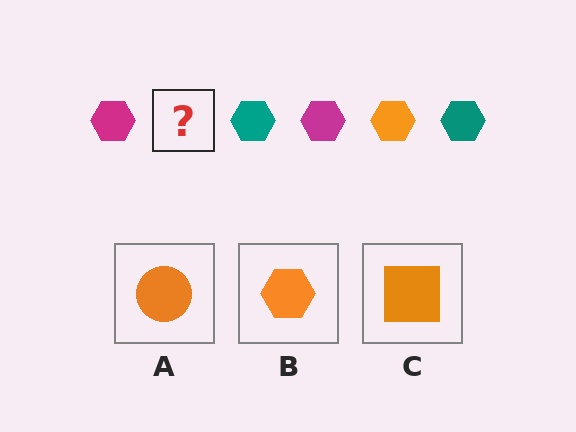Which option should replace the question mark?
Option B.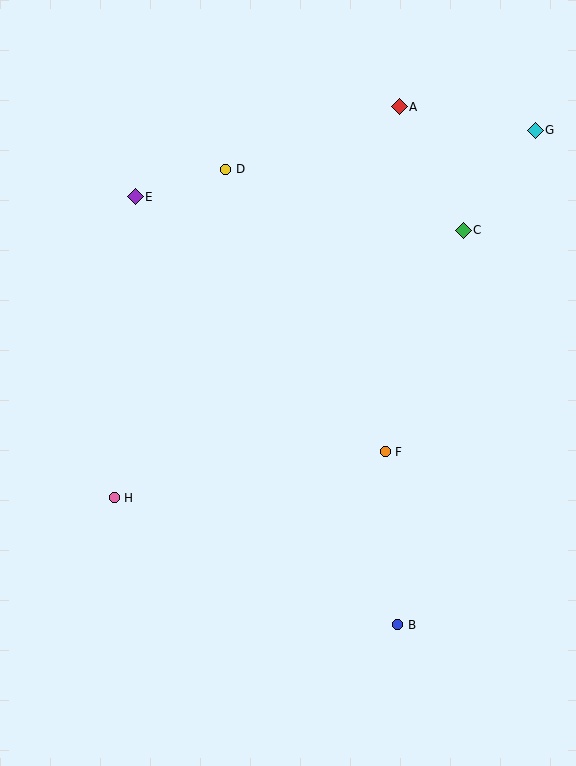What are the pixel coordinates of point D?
Point D is at (225, 169).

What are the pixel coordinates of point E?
Point E is at (135, 197).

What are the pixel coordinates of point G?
Point G is at (535, 130).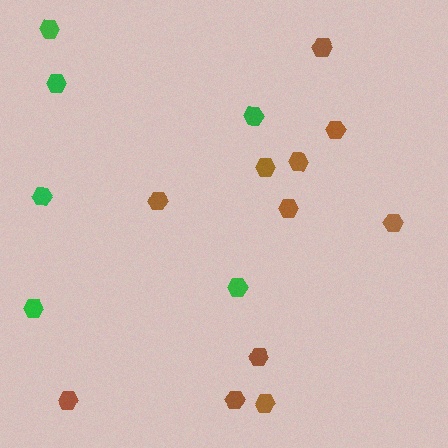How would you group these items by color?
There are 2 groups: one group of green hexagons (6) and one group of brown hexagons (11).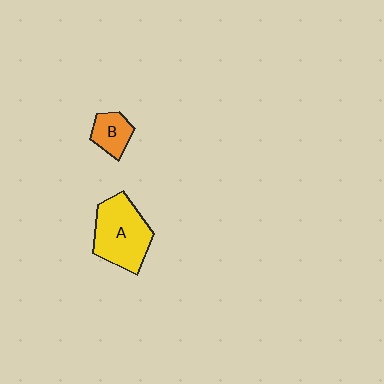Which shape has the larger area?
Shape A (yellow).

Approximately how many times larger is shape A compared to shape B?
Approximately 2.3 times.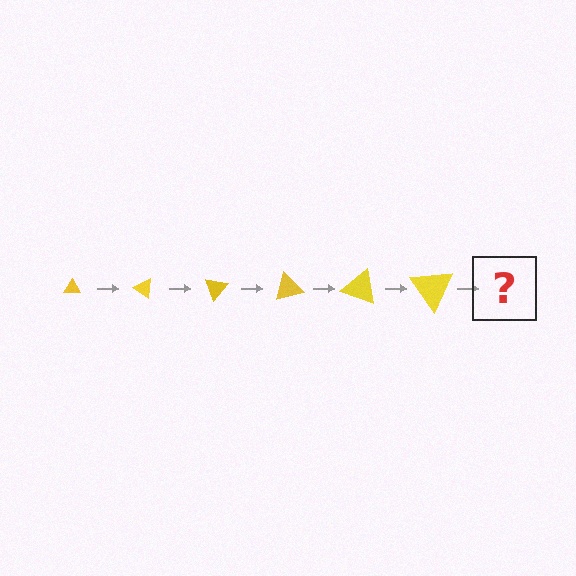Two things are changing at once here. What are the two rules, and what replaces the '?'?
The two rules are that the triangle grows larger each step and it rotates 35 degrees each step. The '?' should be a triangle, larger than the previous one and rotated 210 degrees from the start.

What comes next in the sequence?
The next element should be a triangle, larger than the previous one and rotated 210 degrees from the start.